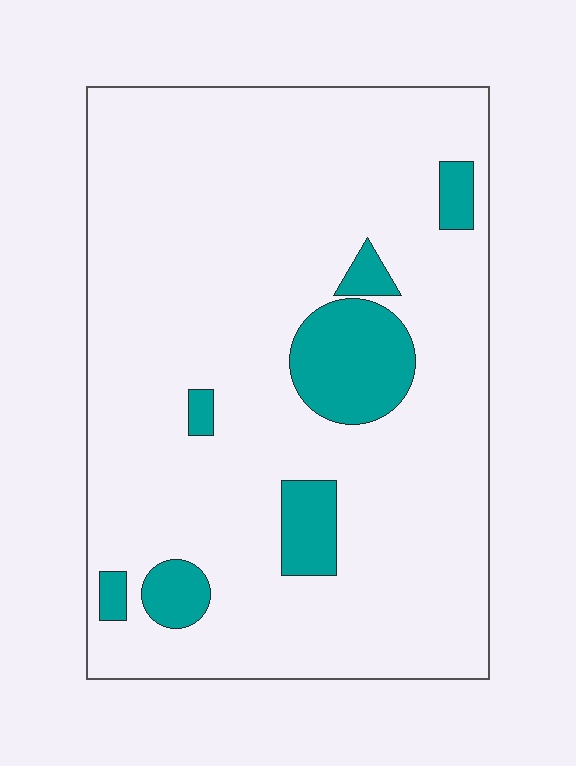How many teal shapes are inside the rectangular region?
7.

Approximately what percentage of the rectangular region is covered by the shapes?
Approximately 10%.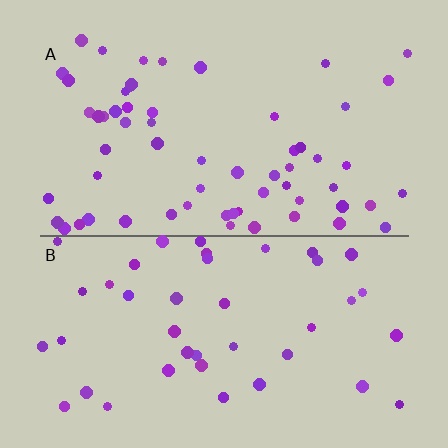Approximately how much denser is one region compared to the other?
Approximately 1.5× — region A over region B.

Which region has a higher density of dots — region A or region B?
A (the top).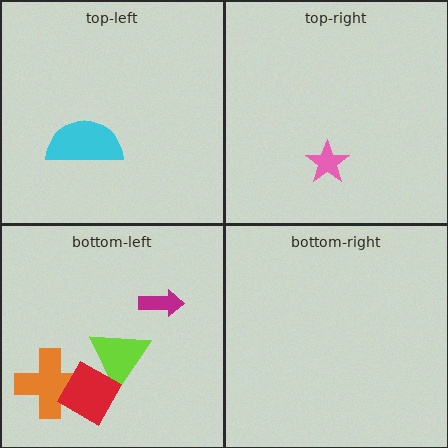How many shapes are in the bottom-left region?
4.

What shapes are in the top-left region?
The cyan semicircle.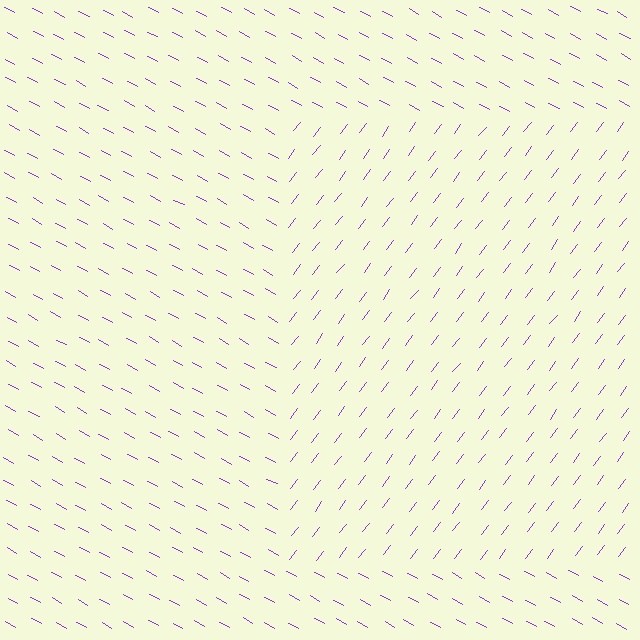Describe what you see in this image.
The image is filled with small purple line segments. A rectangle region in the image has lines oriented differently from the surrounding lines, creating a visible texture boundary.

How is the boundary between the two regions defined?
The boundary is defined purely by a change in line orientation (approximately 81 degrees difference). All lines are the same color and thickness.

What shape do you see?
I see a rectangle.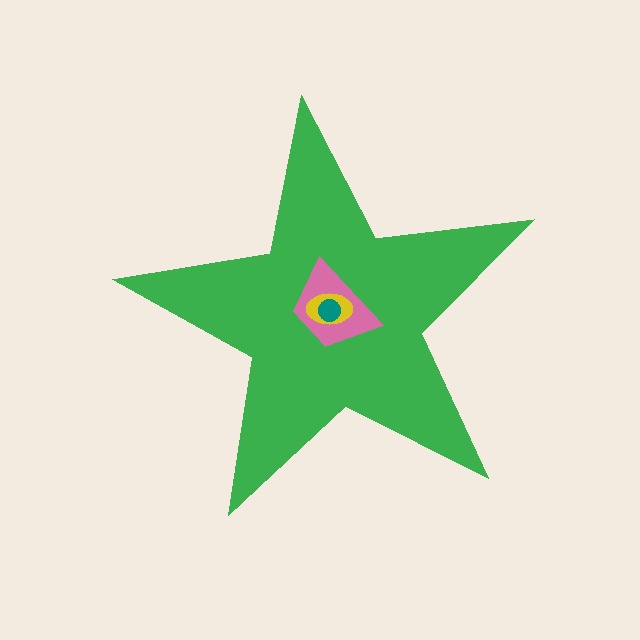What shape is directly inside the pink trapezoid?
The yellow ellipse.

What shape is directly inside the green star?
The pink trapezoid.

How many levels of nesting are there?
4.